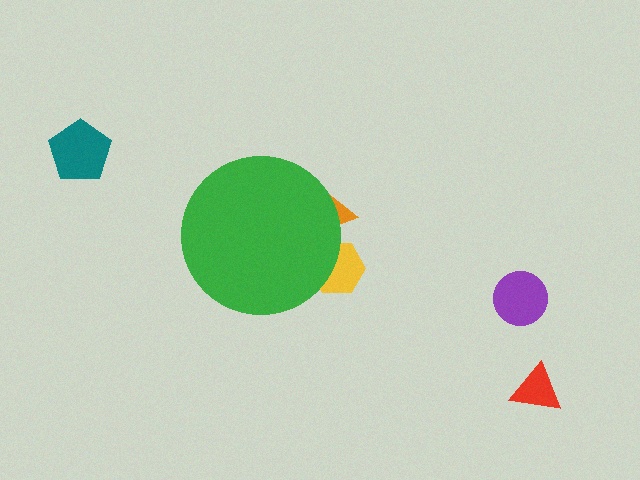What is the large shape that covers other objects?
A green circle.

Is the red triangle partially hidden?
No, the red triangle is fully visible.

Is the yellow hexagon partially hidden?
Yes, the yellow hexagon is partially hidden behind the green circle.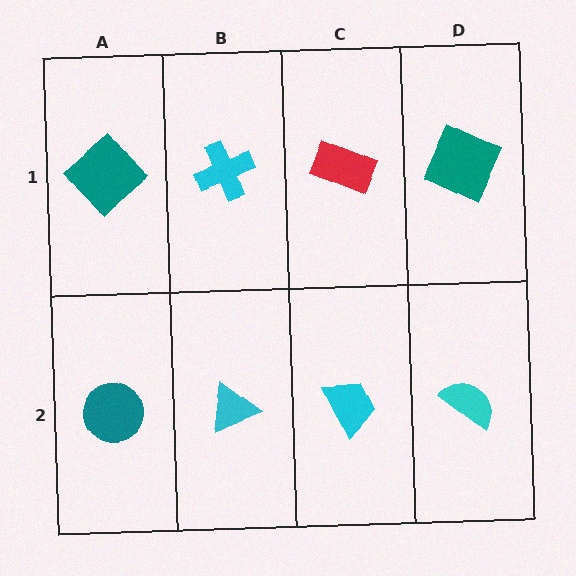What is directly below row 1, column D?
A cyan semicircle.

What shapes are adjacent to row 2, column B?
A cyan cross (row 1, column B), a teal circle (row 2, column A), a cyan trapezoid (row 2, column C).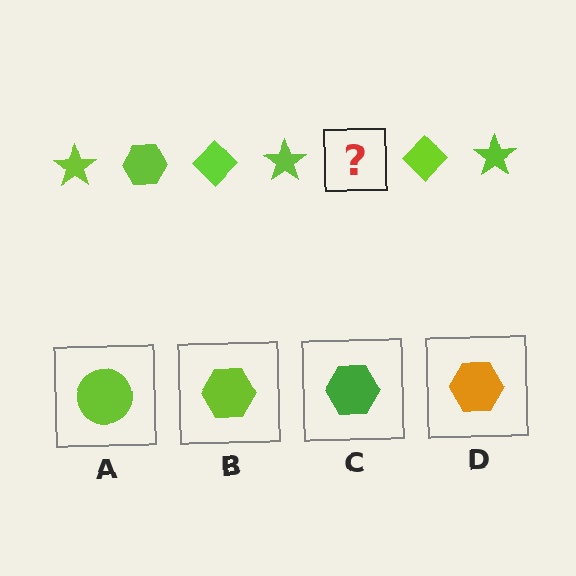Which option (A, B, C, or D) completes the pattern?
B.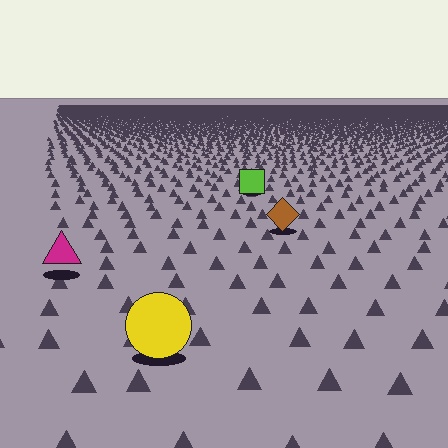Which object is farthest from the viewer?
The lime square is farthest from the viewer. It appears smaller and the ground texture around it is denser.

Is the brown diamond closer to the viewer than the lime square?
Yes. The brown diamond is closer — you can tell from the texture gradient: the ground texture is coarser near it.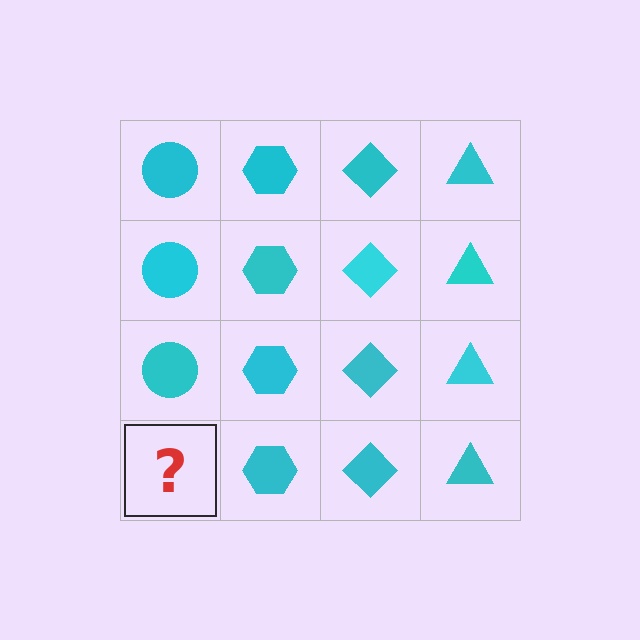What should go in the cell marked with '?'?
The missing cell should contain a cyan circle.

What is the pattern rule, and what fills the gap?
The rule is that each column has a consistent shape. The gap should be filled with a cyan circle.